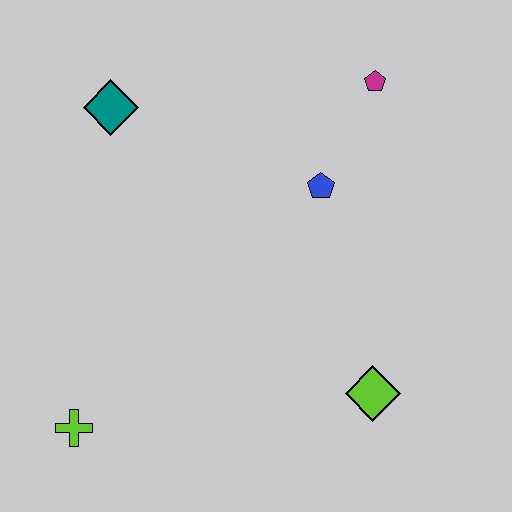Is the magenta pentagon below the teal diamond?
No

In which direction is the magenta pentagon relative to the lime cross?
The magenta pentagon is above the lime cross.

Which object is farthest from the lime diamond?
The teal diamond is farthest from the lime diamond.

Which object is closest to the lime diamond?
The blue pentagon is closest to the lime diamond.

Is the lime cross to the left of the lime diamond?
Yes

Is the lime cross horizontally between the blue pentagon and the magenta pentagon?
No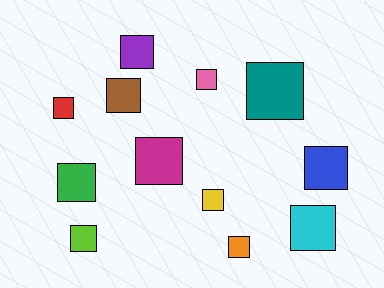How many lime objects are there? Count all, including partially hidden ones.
There is 1 lime object.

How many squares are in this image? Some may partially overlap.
There are 12 squares.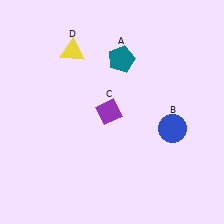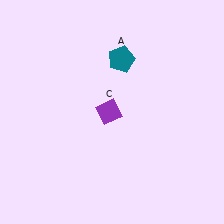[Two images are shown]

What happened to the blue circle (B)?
The blue circle (B) was removed in Image 2. It was in the bottom-right area of Image 1.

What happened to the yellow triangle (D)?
The yellow triangle (D) was removed in Image 2. It was in the top-left area of Image 1.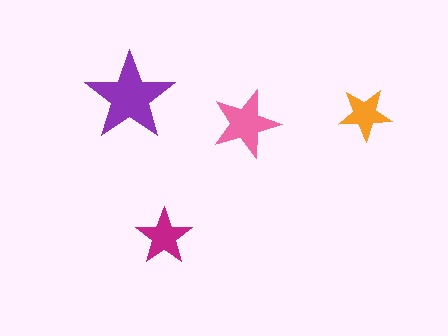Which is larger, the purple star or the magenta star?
The purple one.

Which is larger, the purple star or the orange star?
The purple one.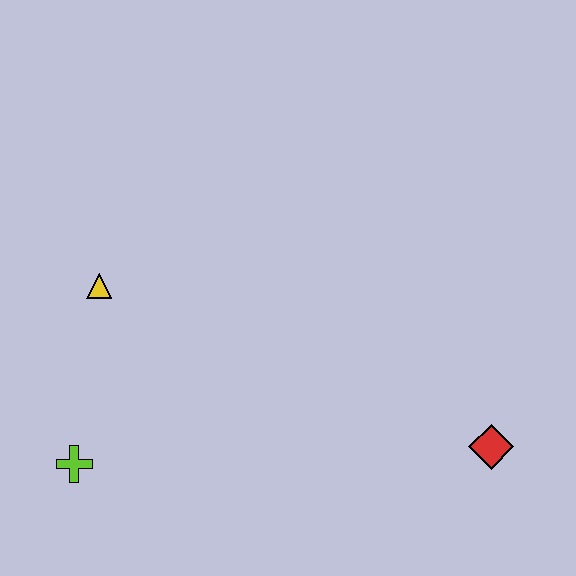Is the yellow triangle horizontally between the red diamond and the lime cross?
Yes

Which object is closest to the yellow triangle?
The lime cross is closest to the yellow triangle.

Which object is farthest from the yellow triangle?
The red diamond is farthest from the yellow triangle.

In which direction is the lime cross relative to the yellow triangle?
The lime cross is below the yellow triangle.